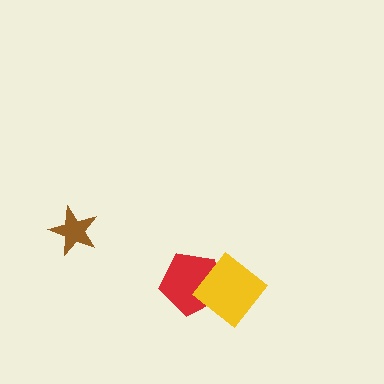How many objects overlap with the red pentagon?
1 object overlaps with the red pentagon.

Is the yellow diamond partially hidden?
No, no other shape covers it.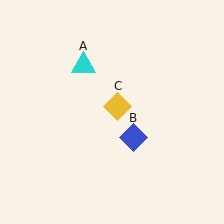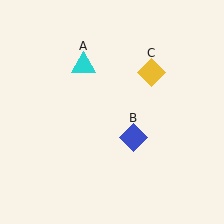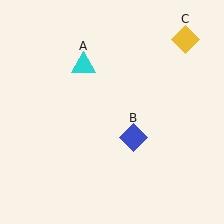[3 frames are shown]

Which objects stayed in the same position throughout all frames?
Cyan triangle (object A) and blue diamond (object B) remained stationary.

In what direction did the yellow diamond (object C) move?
The yellow diamond (object C) moved up and to the right.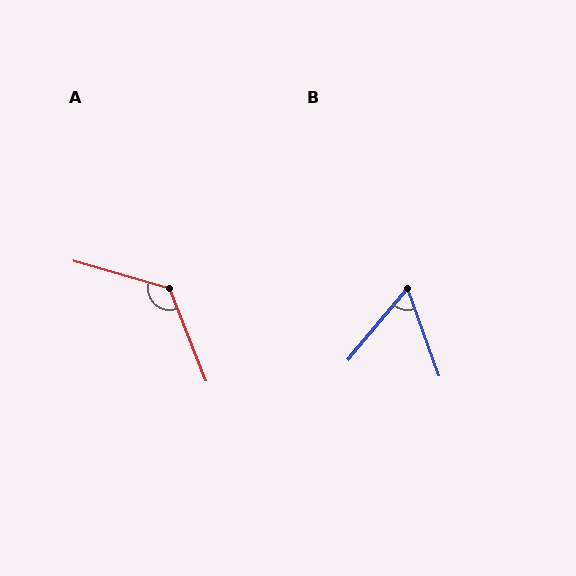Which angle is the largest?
A, at approximately 127 degrees.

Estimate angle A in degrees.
Approximately 127 degrees.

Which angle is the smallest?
B, at approximately 59 degrees.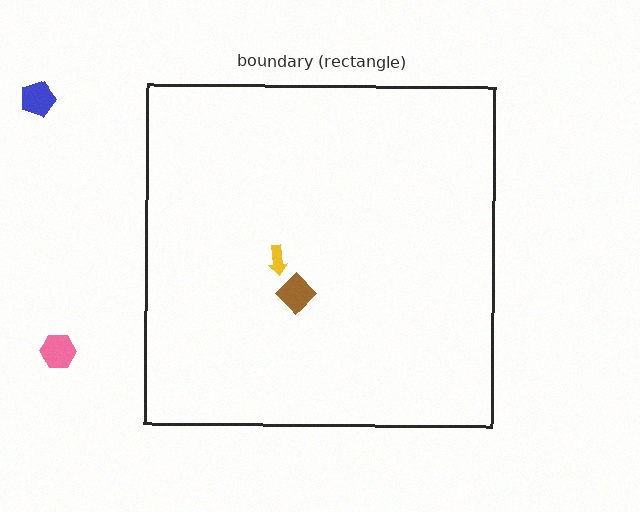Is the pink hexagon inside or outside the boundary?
Outside.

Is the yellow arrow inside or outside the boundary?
Inside.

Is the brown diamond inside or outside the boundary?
Inside.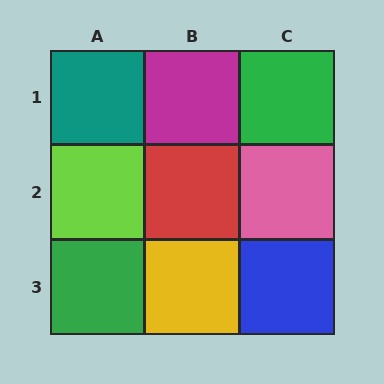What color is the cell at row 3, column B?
Yellow.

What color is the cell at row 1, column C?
Green.